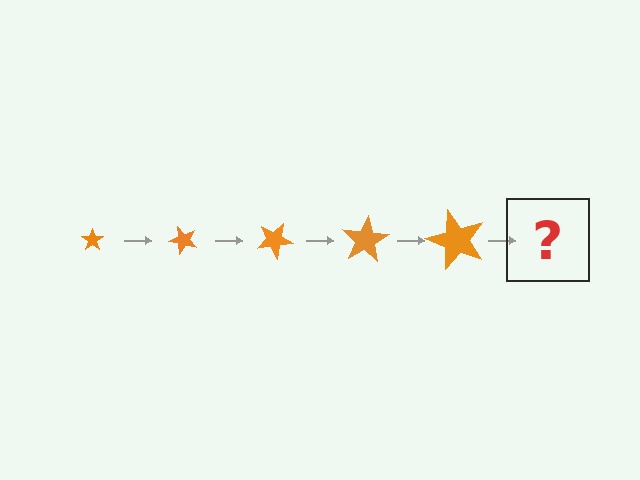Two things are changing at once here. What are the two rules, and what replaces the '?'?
The two rules are that the star grows larger each step and it rotates 50 degrees each step. The '?' should be a star, larger than the previous one and rotated 250 degrees from the start.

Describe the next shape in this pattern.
It should be a star, larger than the previous one and rotated 250 degrees from the start.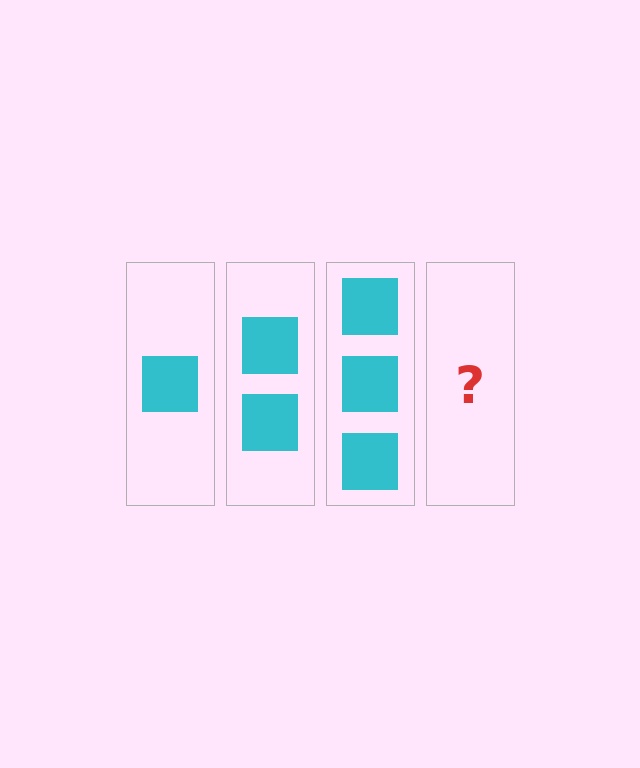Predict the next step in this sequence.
The next step is 4 squares.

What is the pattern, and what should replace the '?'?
The pattern is that each step adds one more square. The '?' should be 4 squares.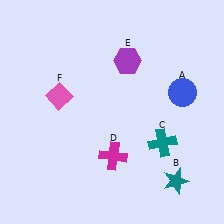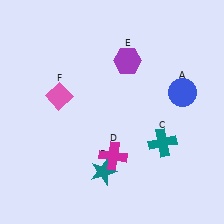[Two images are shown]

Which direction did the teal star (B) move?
The teal star (B) moved left.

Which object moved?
The teal star (B) moved left.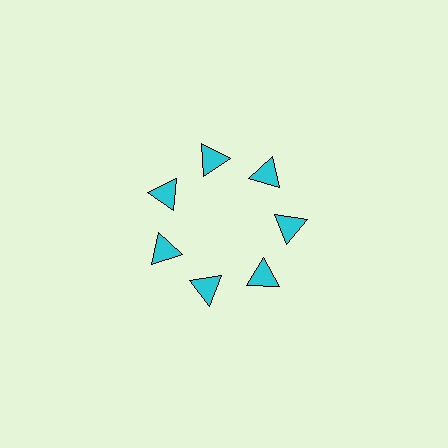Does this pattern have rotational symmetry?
Yes, this pattern has 7-fold rotational symmetry. It looks the same after rotating 51 degrees around the center.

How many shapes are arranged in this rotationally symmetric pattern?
There are 7 shapes, arranged in 7 groups of 1.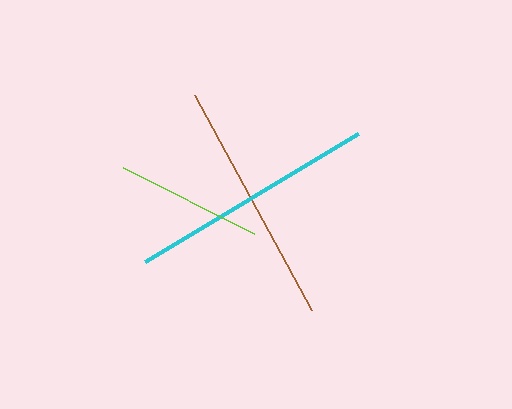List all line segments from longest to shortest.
From longest to shortest: cyan, brown, lime.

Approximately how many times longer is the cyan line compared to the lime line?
The cyan line is approximately 1.7 times the length of the lime line.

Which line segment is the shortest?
The lime line is the shortest at approximately 146 pixels.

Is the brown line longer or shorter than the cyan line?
The cyan line is longer than the brown line.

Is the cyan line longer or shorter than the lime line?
The cyan line is longer than the lime line.